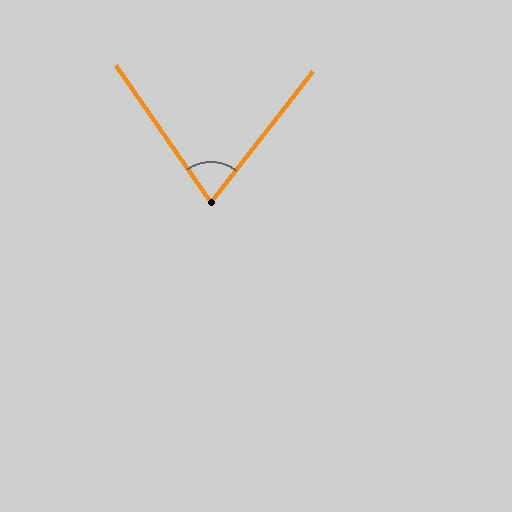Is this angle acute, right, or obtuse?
It is acute.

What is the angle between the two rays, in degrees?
Approximately 73 degrees.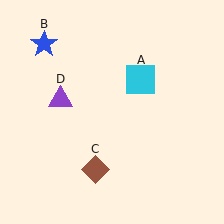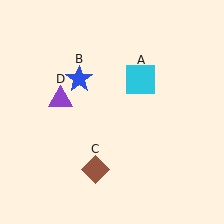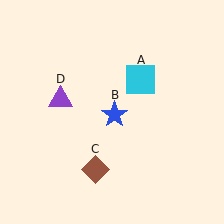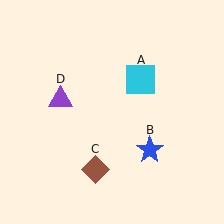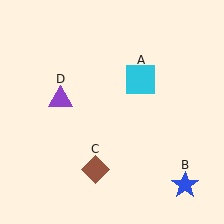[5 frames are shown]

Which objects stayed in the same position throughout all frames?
Cyan square (object A) and brown diamond (object C) and purple triangle (object D) remained stationary.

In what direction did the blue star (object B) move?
The blue star (object B) moved down and to the right.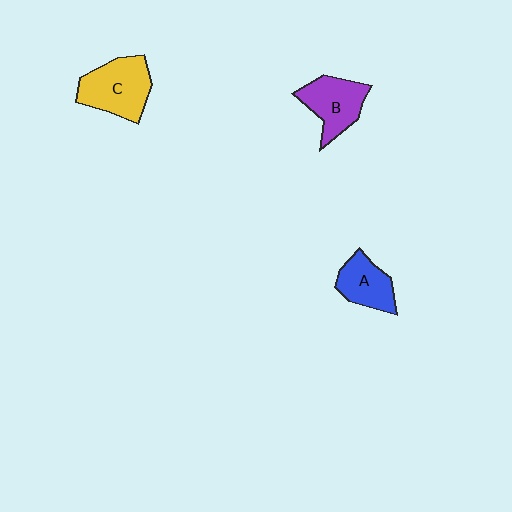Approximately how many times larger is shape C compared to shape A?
Approximately 1.5 times.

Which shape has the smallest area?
Shape A (blue).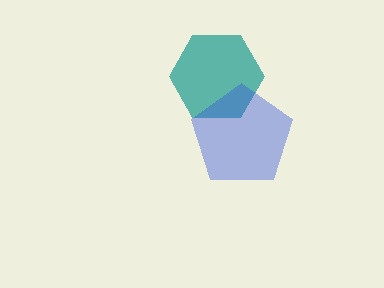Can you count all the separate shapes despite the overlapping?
Yes, there are 2 separate shapes.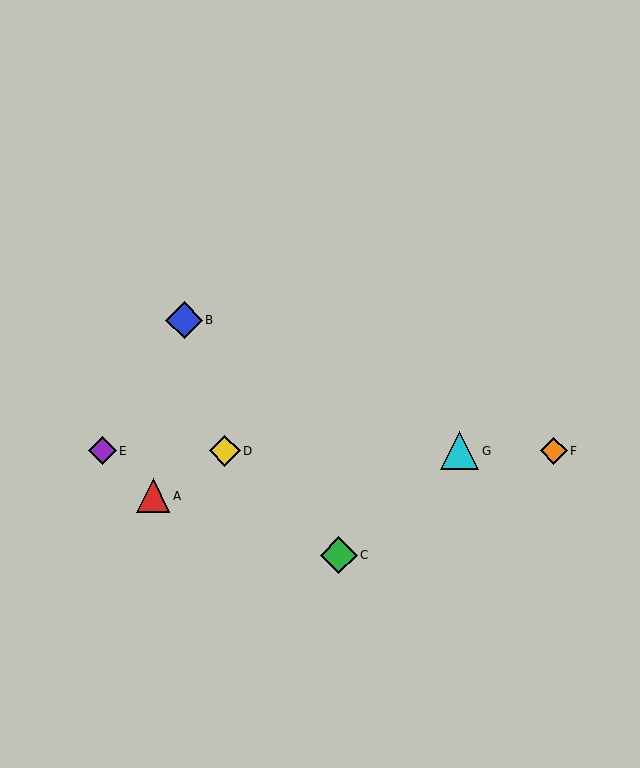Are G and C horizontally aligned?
No, G is at y≈451 and C is at y≈555.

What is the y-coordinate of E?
Object E is at y≈451.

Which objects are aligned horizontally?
Objects D, E, F, G are aligned horizontally.